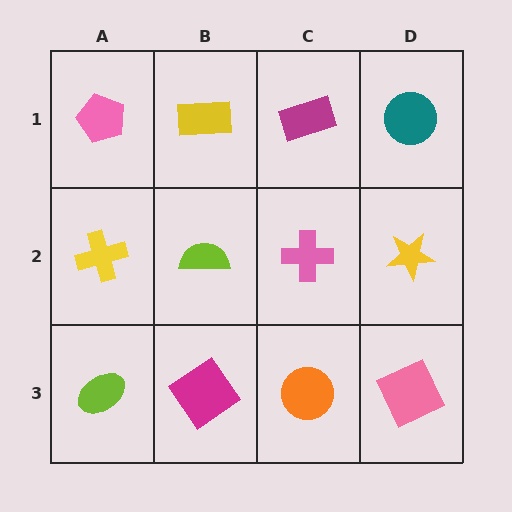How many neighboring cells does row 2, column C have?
4.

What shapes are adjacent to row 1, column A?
A yellow cross (row 2, column A), a yellow rectangle (row 1, column B).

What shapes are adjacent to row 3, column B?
A lime semicircle (row 2, column B), a lime ellipse (row 3, column A), an orange circle (row 3, column C).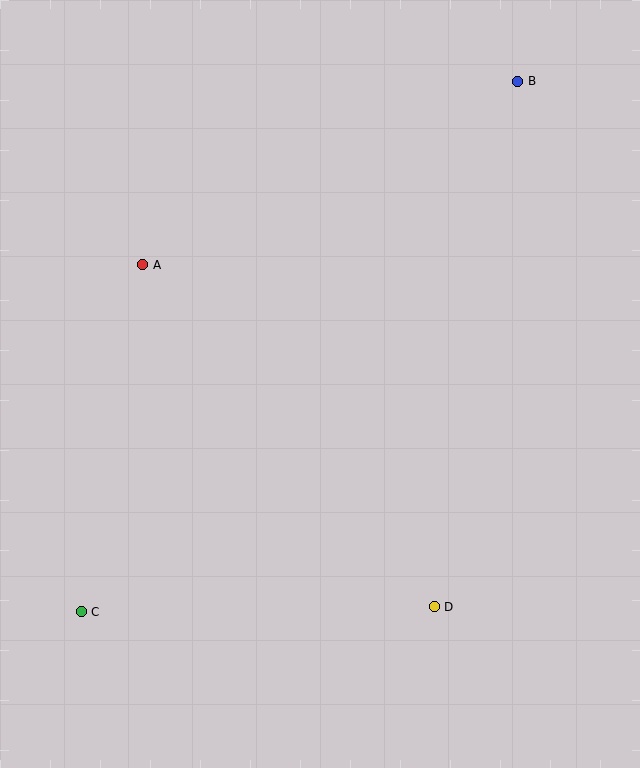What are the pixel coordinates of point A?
Point A is at (143, 265).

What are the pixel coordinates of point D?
Point D is at (434, 607).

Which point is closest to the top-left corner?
Point A is closest to the top-left corner.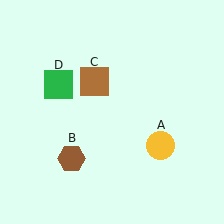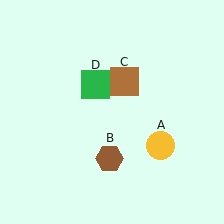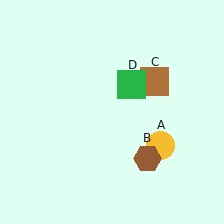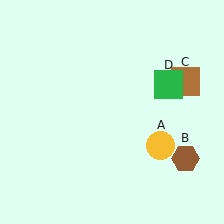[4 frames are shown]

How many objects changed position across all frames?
3 objects changed position: brown hexagon (object B), brown square (object C), green square (object D).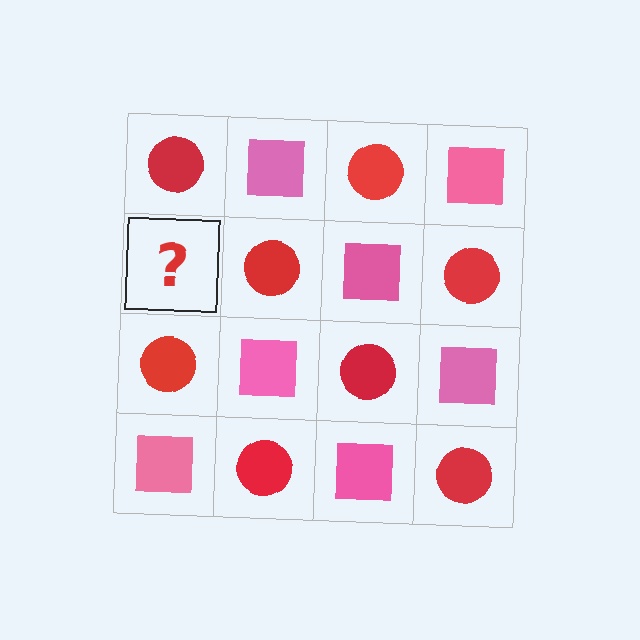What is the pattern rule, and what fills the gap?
The rule is that it alternates red circle and pink square in a checkerboard pattern. The gap should be filled with a pink square.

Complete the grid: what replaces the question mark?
The question mark should be replaced with a pink square.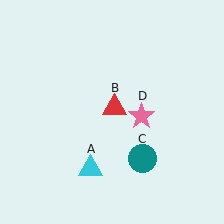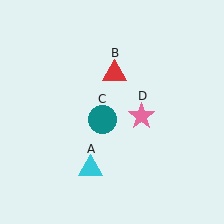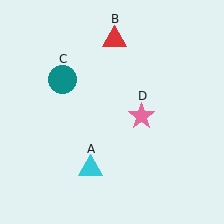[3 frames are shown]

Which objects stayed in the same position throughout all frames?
Cyan triangle (object A) and pink star (object D) remained stationary.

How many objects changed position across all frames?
2 objects changed position: red triangle (object B), teal circle (object C).